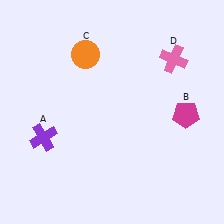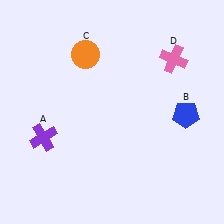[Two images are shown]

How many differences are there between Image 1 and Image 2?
There is 1 difference between the two images.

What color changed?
The pentagon (B) changed from magenta in Image 1 to blue in Image 2.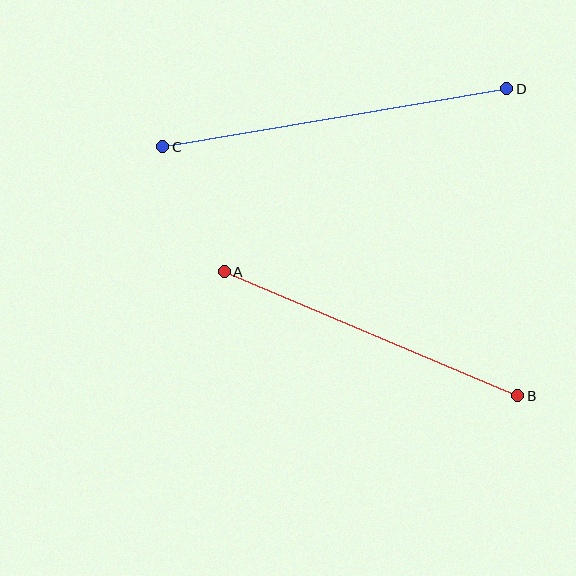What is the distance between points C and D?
The distance is approximately 349 pixels.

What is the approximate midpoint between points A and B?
The midpoint is at approximately (371, 334) pixels.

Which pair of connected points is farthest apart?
Points C and D are farthest apart.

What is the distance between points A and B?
The distance is approximately 319 pixels.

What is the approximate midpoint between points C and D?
The midpoint is at approximately (335, 118) pixels.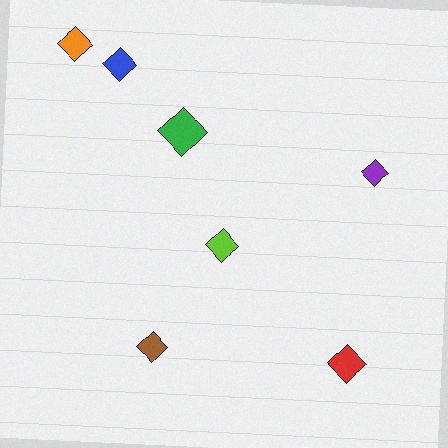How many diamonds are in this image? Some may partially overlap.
There are 7 diamonds.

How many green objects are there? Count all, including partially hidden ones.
There is 1 green object.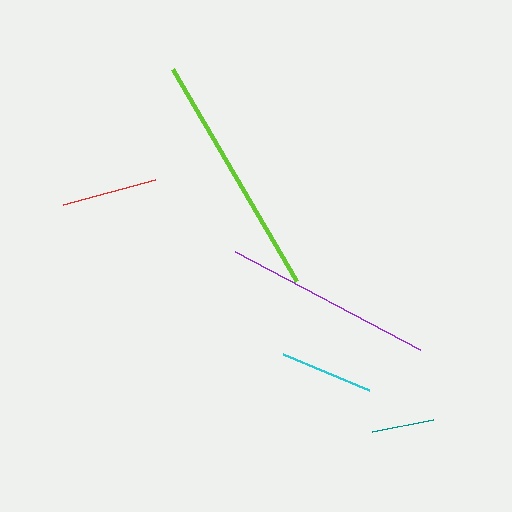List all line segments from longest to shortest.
From longest to shortest: lime, purple, red, cyan, teal.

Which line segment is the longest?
The lime line is the longest at approximately 245 pixels.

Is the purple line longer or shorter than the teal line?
The purple line is longer than the teal line.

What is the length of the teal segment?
The teal segment is approximately 62 pixels long.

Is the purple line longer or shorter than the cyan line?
The purple line is longer than the cyan line.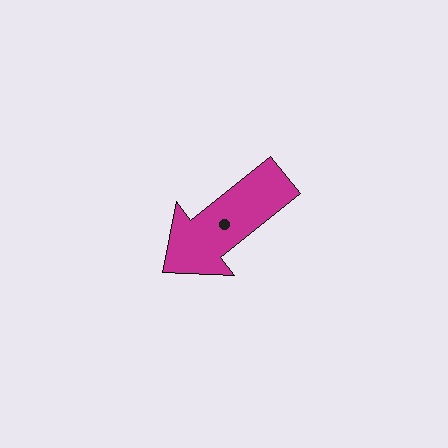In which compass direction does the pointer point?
Southwest.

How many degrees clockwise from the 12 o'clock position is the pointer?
Approximately 232 degrees.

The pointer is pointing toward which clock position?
Roughly 8 o'clock.